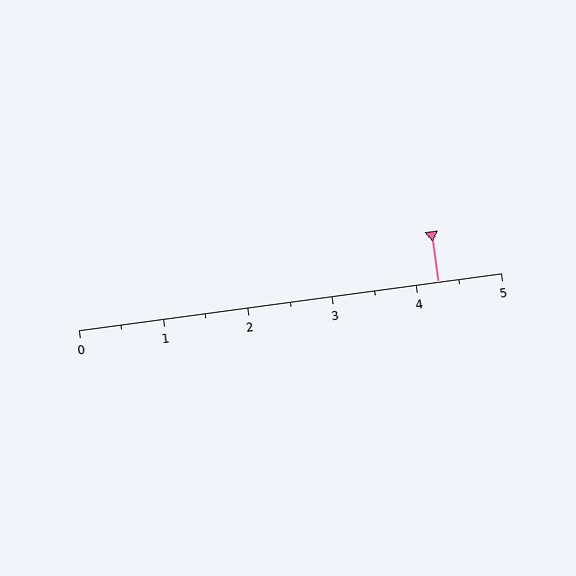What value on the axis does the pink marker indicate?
The marker indicates approximately 4.2.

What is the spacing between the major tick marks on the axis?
The major ticks are spaced 1 apart.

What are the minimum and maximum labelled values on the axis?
The axis runs from 0 to 5.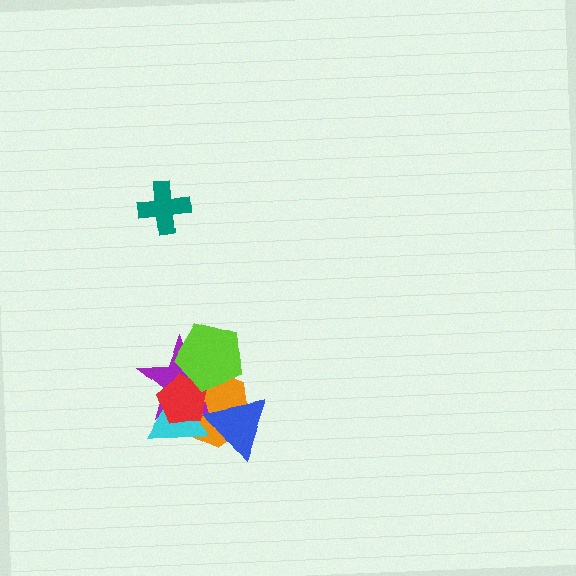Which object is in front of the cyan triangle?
The red pentagon is in front of the cyan triangle.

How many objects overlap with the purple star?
5 objects overlap with the purple star.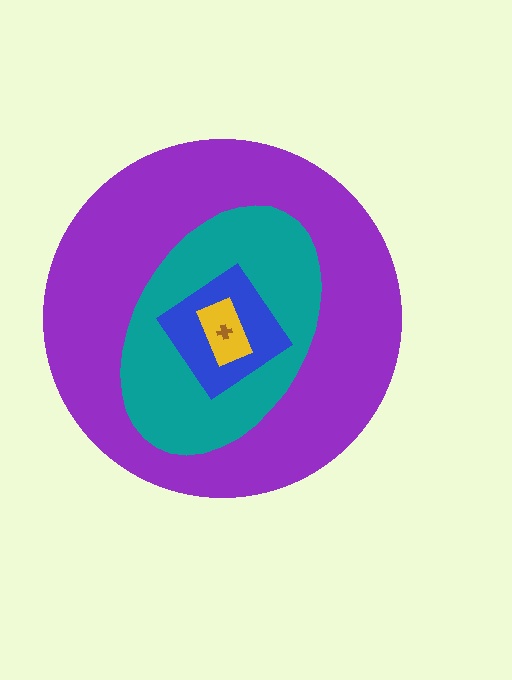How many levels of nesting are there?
5.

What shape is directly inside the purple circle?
The teal ellipse.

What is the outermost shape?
The purple circle.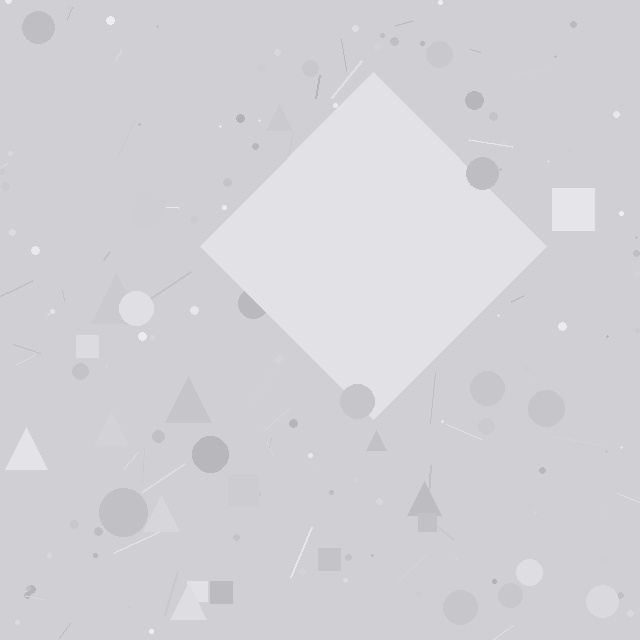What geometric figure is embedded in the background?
A diamond is embedded in the background.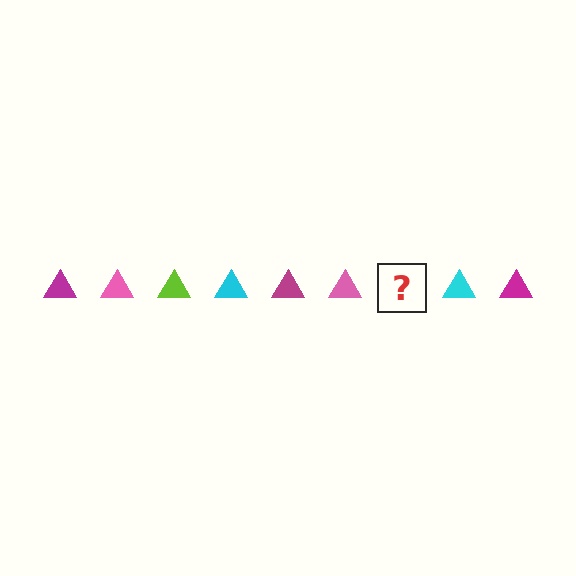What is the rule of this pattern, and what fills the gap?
The rule is that the pattern cycles through magenta, pink, lime, cyan triangles. The gap should be filled with a lime triangle.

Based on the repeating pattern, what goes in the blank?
The blank should be a lime triangle.